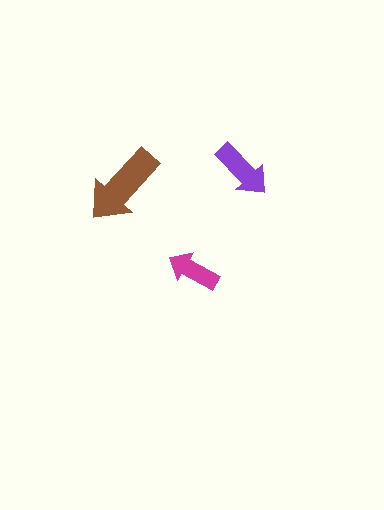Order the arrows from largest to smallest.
the brown one, the purple one, the magenta one.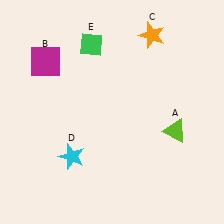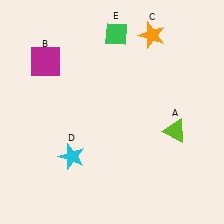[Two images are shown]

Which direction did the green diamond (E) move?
The green diamond (E) moved right.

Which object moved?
The green diamond (E) moved right.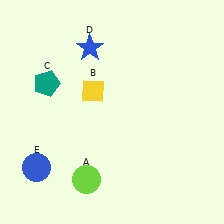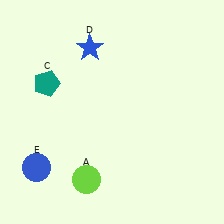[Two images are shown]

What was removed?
The yellow diamond (B) was removed in Image 2.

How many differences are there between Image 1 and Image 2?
There is 1 difference between the two images.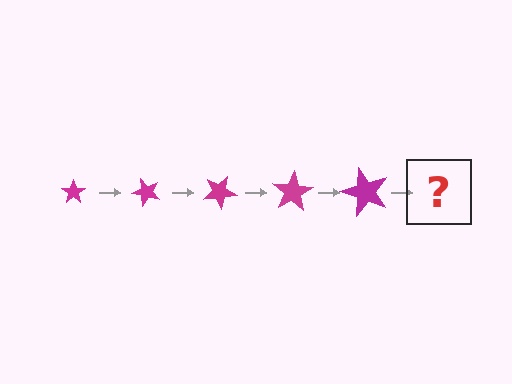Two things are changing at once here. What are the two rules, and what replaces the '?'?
The two rules are that the star grows larger each step and it rotates 50 degrees each step. The '?' should be a star, larger than the previous one and rotated 250 degrees from the start.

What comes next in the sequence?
The next element should be a star, larger than the previous one and rotated 250 degrees from the start.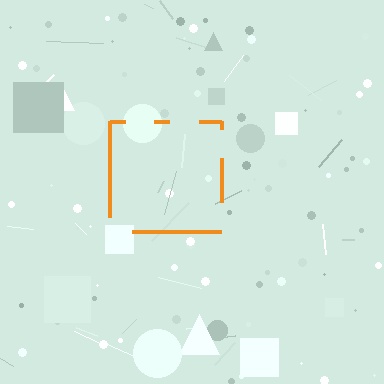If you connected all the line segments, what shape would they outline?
They would outline a square.